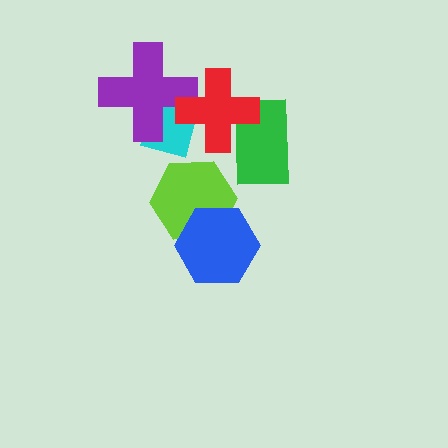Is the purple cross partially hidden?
Yes, it is partially covered by another shape.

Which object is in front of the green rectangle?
The red cross is in front of the green rectangle.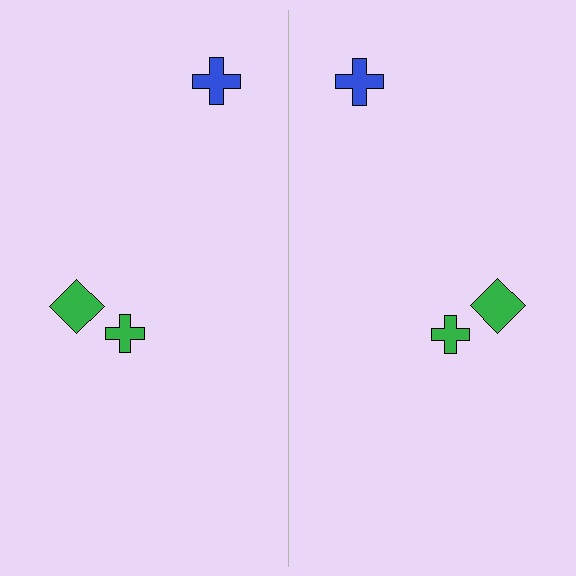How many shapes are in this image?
There are 6 shapes in this image.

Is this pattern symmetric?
Yes, this pattern has bilateral (reflection) symmetry.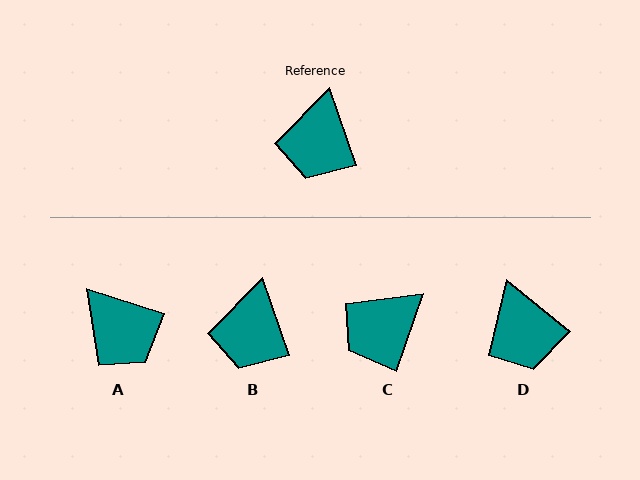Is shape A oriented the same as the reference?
No, it is off by about 53 degrees.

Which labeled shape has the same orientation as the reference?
B.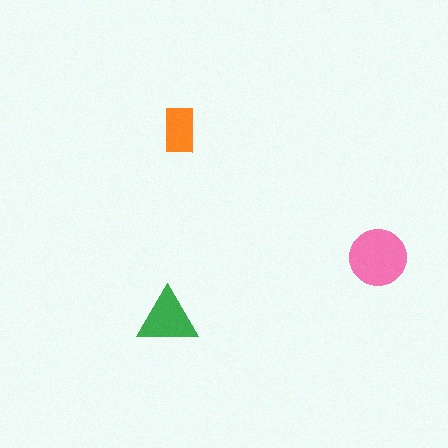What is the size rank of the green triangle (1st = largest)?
2nd.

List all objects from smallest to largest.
The orange rectangle, the green triangle, the pink circle.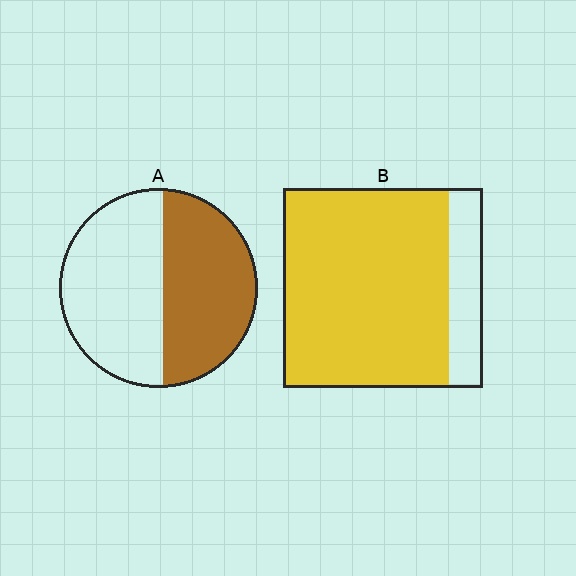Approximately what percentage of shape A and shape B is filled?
A is approximately 45% and B is approximately 85%.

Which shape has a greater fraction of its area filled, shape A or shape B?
Shape B.